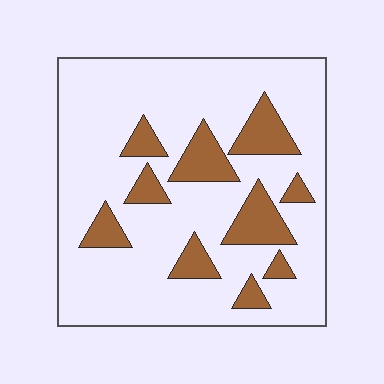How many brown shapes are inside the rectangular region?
10.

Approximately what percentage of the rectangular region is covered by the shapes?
Approximately 20%.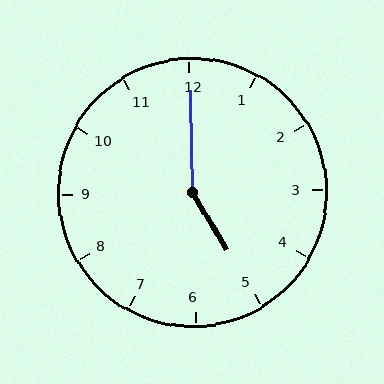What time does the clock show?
5:00.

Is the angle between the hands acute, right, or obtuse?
It is obtuse.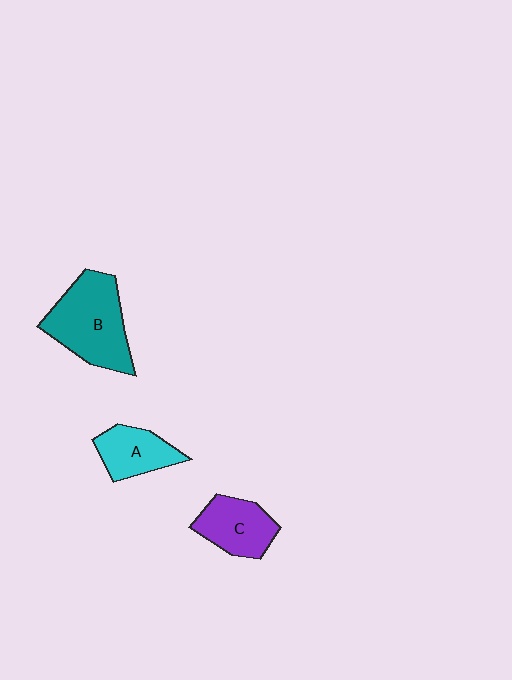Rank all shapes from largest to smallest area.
From largest to smallest: B (teal), C (purple), A (cyan).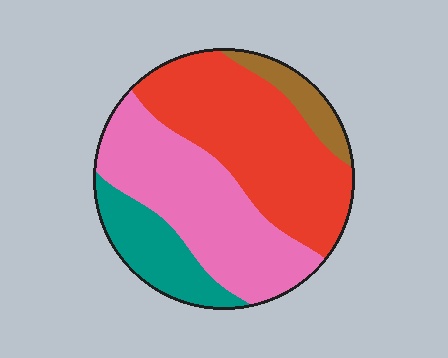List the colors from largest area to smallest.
From largest to smallest: red, pink, teal, brown.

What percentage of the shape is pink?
Pink takes up about three eighths (3/8) of the shape.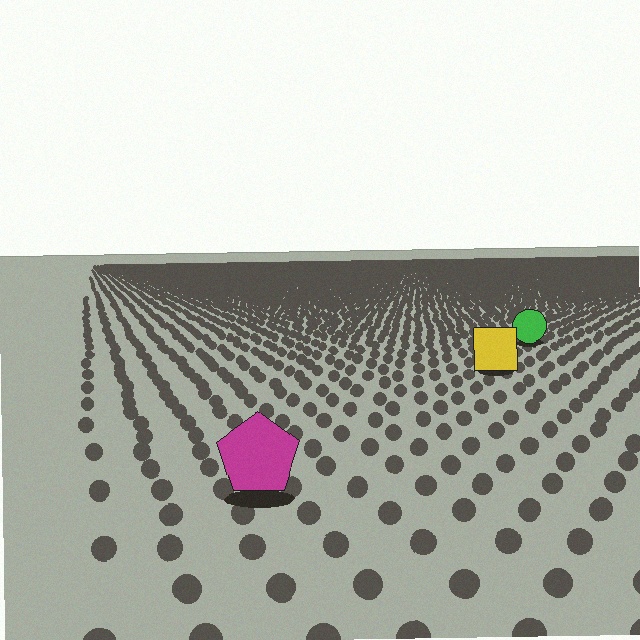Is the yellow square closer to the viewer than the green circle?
Yes. The yellow square is closer — you can tell from the texture gradient: the ground texture is coarser near it.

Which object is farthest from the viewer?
The green circle is farthest from the viewer. It appears smaller and the ground texture around it is denser.